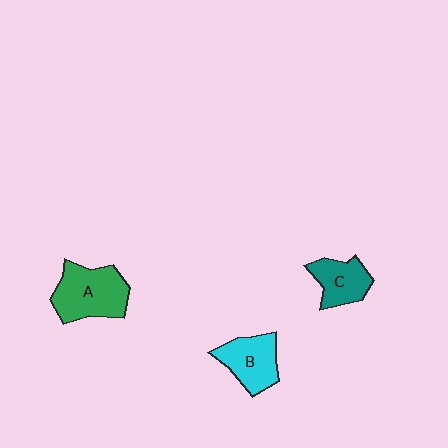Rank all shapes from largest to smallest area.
From largest to smallest: A (green), B (cyan), C (teal).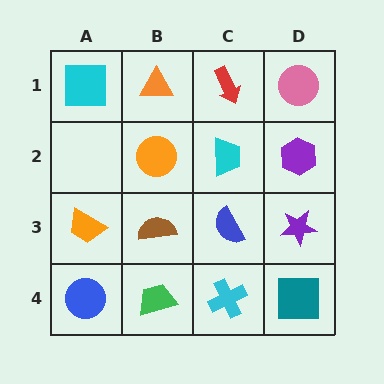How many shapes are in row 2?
3 shapes.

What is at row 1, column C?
A red arrow.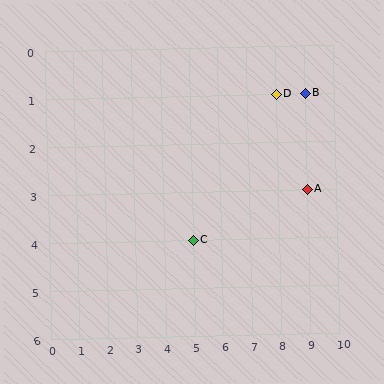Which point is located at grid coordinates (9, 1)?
Point B is at (9, 1).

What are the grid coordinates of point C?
Point C is at grid coordinates (5, 4).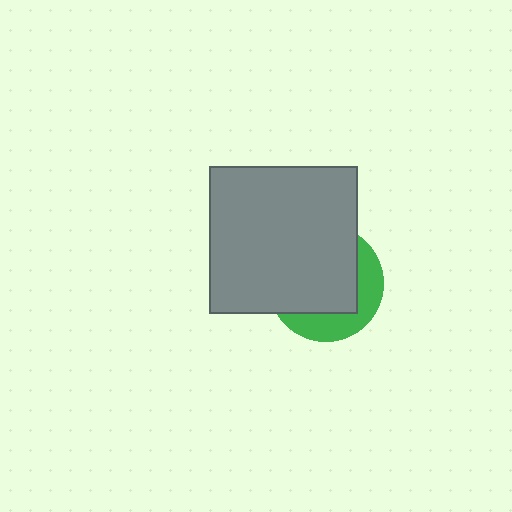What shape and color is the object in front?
The object in front is a gray square.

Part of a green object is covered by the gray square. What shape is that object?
It is a circle.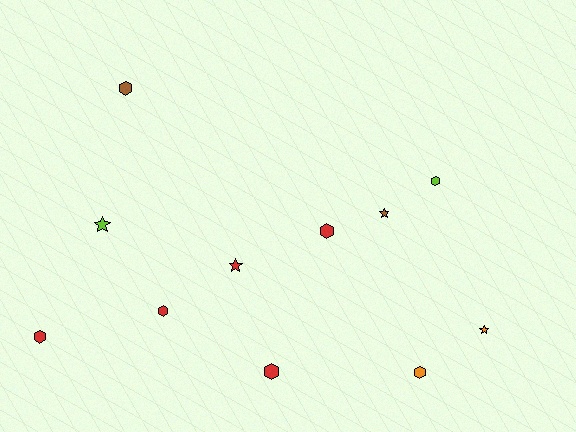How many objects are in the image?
There are 11 objects.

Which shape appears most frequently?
Hexagon, with 7 objects.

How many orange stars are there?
There is 1 orange star.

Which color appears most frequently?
Red, with 5 objects.